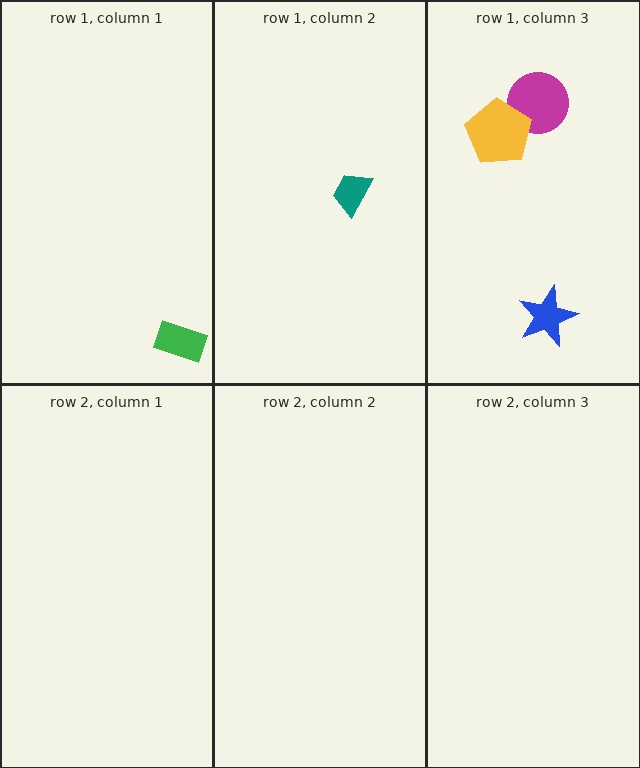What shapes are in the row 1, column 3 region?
The blue star, the magenta circle, the yellow pentagon.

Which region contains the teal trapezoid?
The row 1, column 2 region.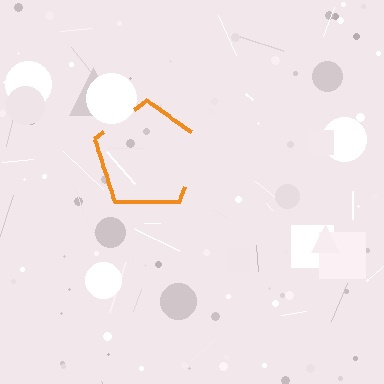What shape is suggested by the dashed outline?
The dashed outline suggests a pentagon.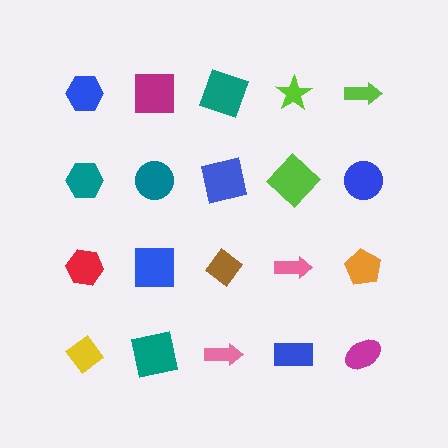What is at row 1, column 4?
A lime star.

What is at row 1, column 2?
A magenta square.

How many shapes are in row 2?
5 shapes.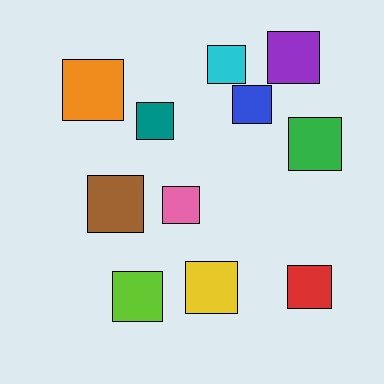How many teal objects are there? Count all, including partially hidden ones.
There is 1 teal object.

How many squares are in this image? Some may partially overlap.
There are 11 squares.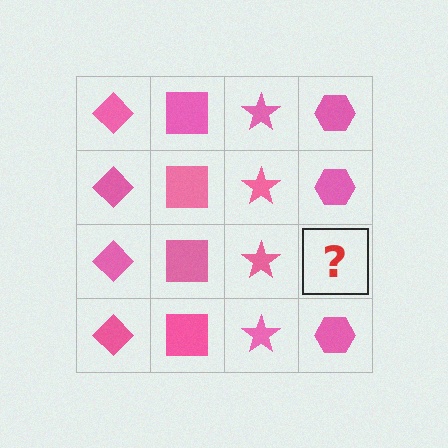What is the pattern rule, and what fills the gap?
The rule is that each column has a consistent shape. The gap should be filled with a pink hexagon.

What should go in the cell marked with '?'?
The missing cell should contain a pink hexagon.